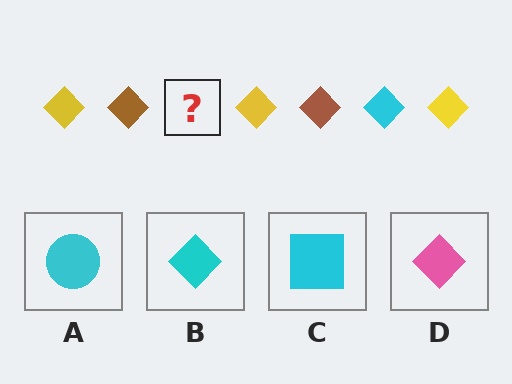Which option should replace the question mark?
Option B.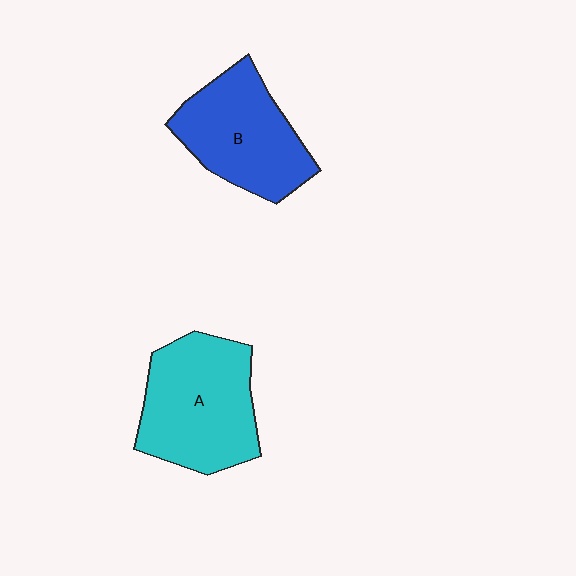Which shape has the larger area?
Shape A (cyan).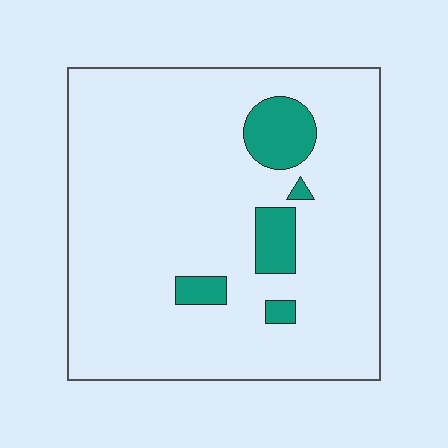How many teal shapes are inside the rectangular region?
5.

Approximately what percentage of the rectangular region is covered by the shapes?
Approximately 10%.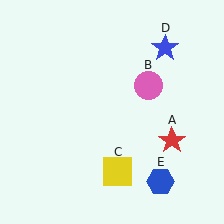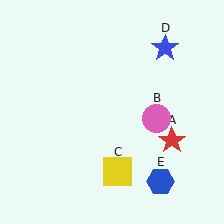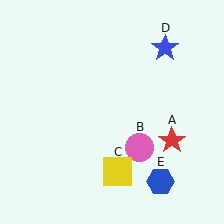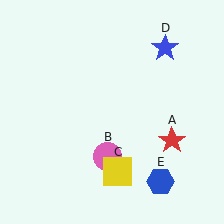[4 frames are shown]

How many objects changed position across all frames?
1 object changed position: pink circle (object B).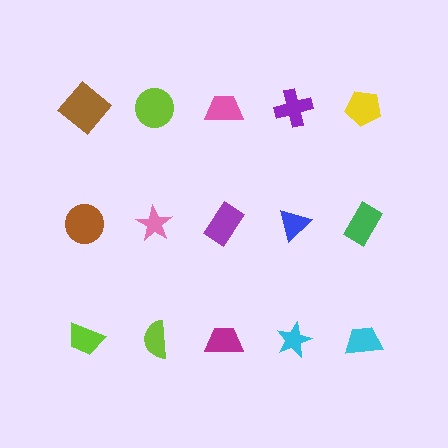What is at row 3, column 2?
A lime semicircle.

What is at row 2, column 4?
A blue triangle.